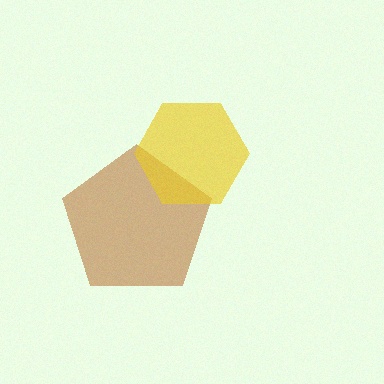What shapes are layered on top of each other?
The layered shapes are: a brown pentagon, a yellow hexagon.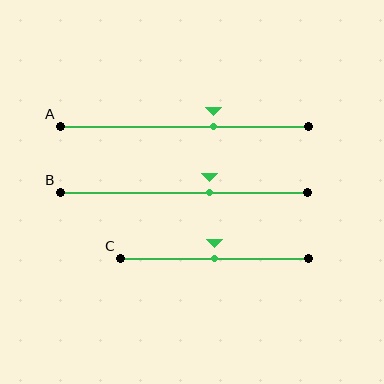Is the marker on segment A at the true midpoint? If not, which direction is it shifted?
No, the marker on segment A is shifted to the right by about 12% of the segment length.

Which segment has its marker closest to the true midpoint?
Segment C has its marker closest to the true midpoint.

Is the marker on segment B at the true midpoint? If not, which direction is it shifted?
No, the marker on segment B is shifted to the right by about 10% of the segment length.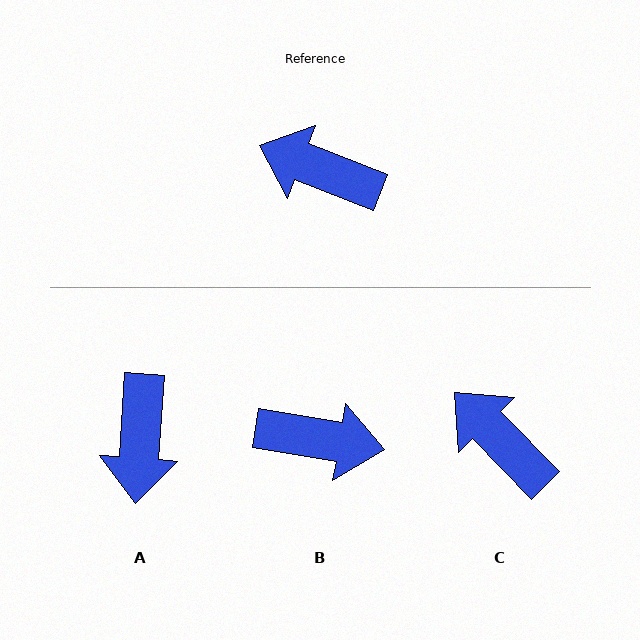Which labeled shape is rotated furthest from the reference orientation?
B, about 168 degrees away.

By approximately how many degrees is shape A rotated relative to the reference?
Approximately 107 degrees counter-clockwise.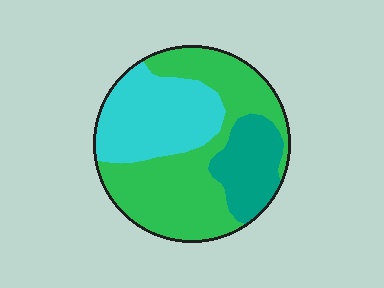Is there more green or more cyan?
Green.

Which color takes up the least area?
Teal, at roughly 20%.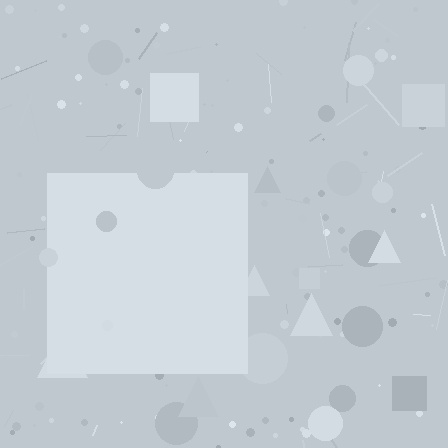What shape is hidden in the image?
A square is hidden in the image.